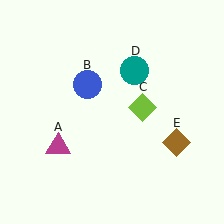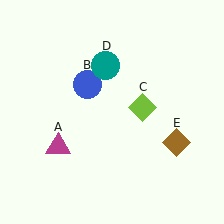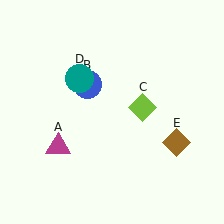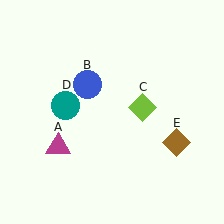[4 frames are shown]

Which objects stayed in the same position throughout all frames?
Magenta triangle (object A) and blue circle (object B) and lime diamond (object C) and brown diamond (object E) remained stationary.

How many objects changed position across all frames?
1 object changed position: teal circle (object D).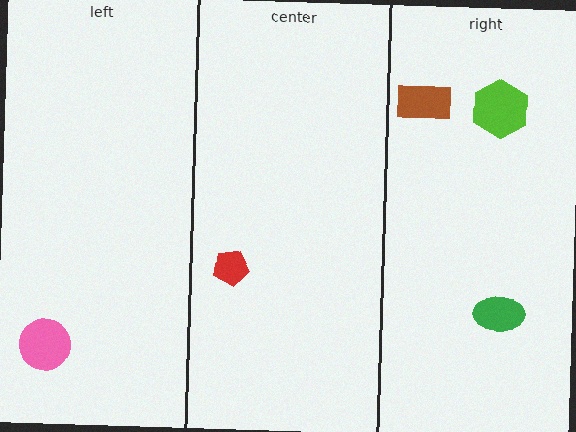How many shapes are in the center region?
1.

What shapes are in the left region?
The pink circle.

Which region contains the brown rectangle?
The right region.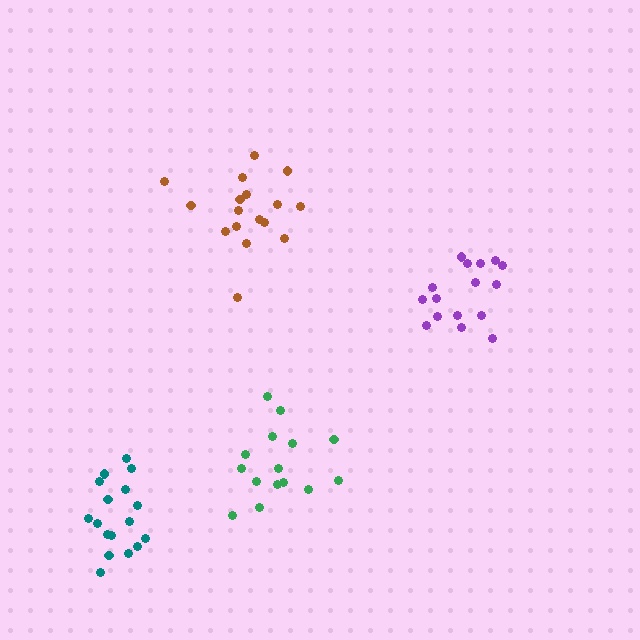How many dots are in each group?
Group 1: 16 dots, Group 2: 17 dots, Group 3: 15 dots, Group 4: 17 dots (65 total).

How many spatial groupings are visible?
There are 4 spatial groupings.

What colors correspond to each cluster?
The clusters are colored: purple, teal, green, brown.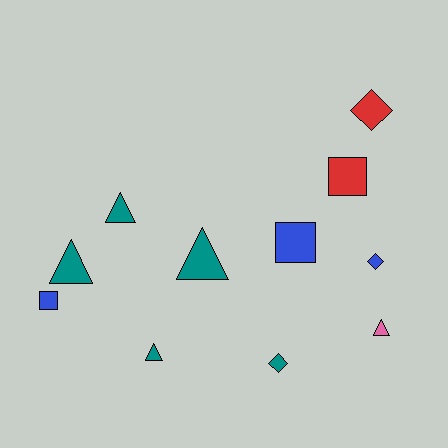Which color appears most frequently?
Teal, with 5 objects.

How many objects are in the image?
There are 11 objects.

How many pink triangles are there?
There is 1 pink triangle.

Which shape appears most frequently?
Triangle, with 5 objects.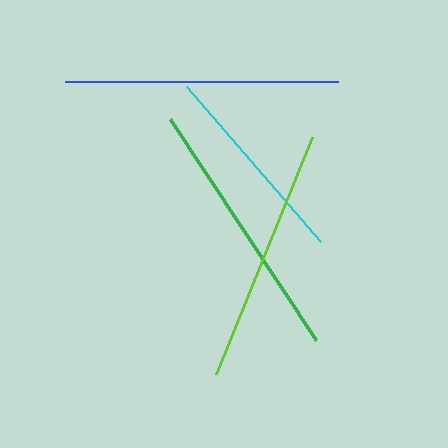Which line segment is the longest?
The blue line is the longest at approximately 273 pixels.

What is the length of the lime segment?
The lime segment is approximately 256 pixels long.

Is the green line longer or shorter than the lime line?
The green line is longer than the lime line.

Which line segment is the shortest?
The cyan line is the shortest at approximately 204 pixels.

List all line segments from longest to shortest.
From longest to shortest: blue, green, lime, cyan.